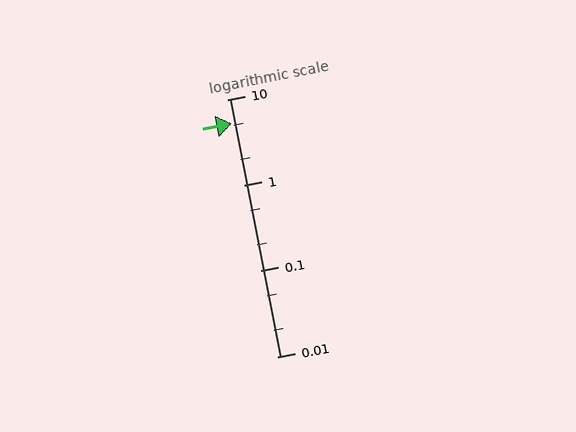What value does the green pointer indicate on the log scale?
The pointer indicates approximately 5.3.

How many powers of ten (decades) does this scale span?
The scale spans 3 decades, from 0.01 to 10.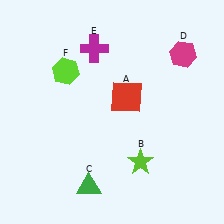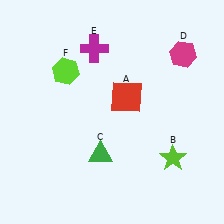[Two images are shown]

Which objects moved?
The objects that moved are: the lime star (B), the green triangle (C).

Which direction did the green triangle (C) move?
The green triangle (C) moved up.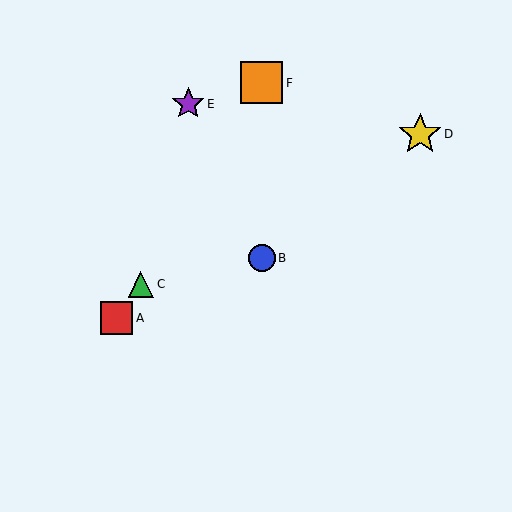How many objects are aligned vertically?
2 objects (B, F) are aligned vertically.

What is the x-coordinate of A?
Object A is at x≈116.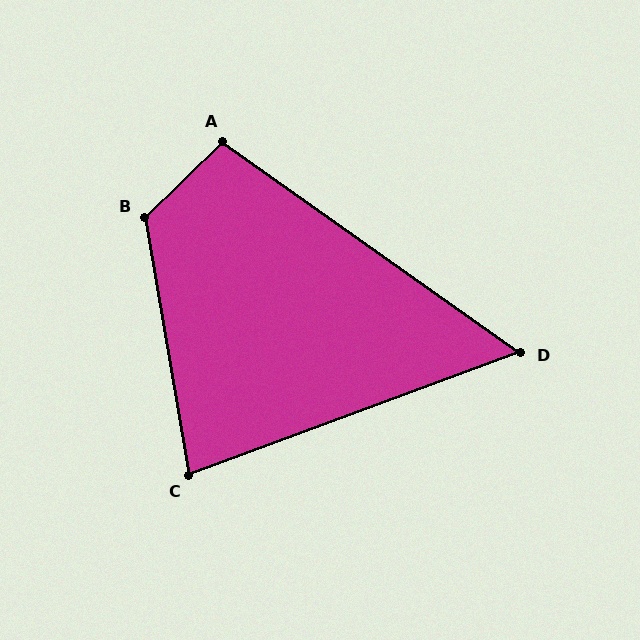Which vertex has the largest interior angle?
B, at approximately 124 degrees.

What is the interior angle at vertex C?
Approximately 80 degrees (acute).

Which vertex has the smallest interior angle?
D, at approximately 56 degrees.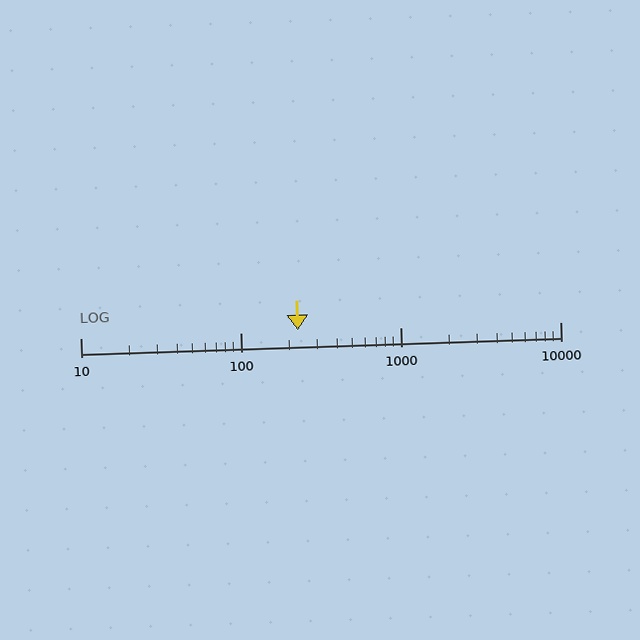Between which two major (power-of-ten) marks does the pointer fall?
The pointer is between 100 and 1000.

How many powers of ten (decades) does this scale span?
The scale spans 3 decades, from 10 to 10000.